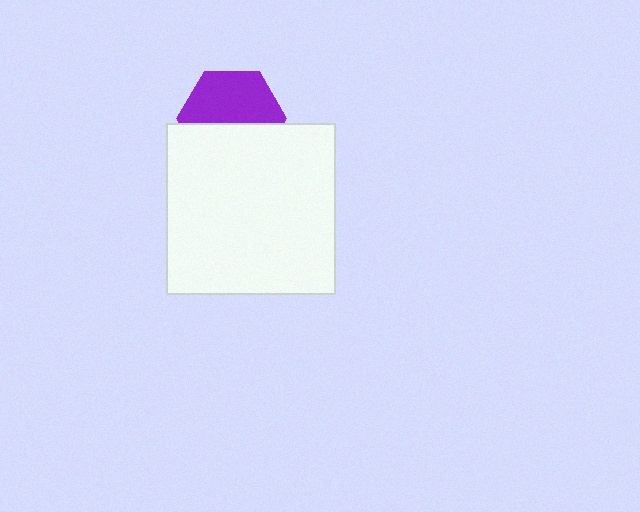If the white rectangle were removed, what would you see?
You would see the complete purple hexagon.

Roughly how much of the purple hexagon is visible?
About half of it is visible (roughly 56%).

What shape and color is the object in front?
The object in front is a white rectangle.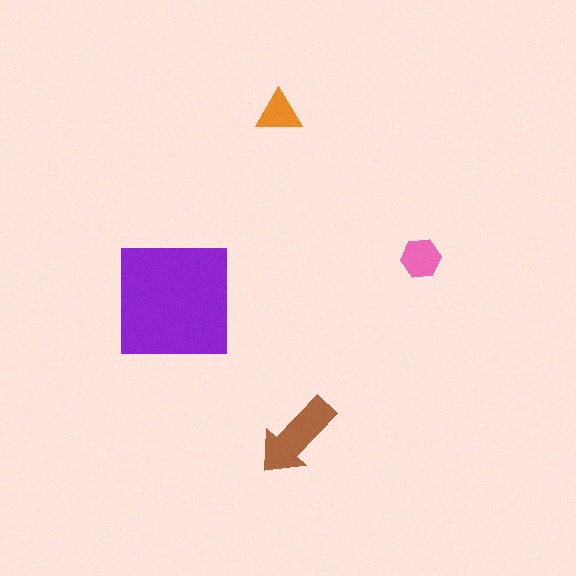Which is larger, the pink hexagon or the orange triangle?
The pink hexagon.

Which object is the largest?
The purple square.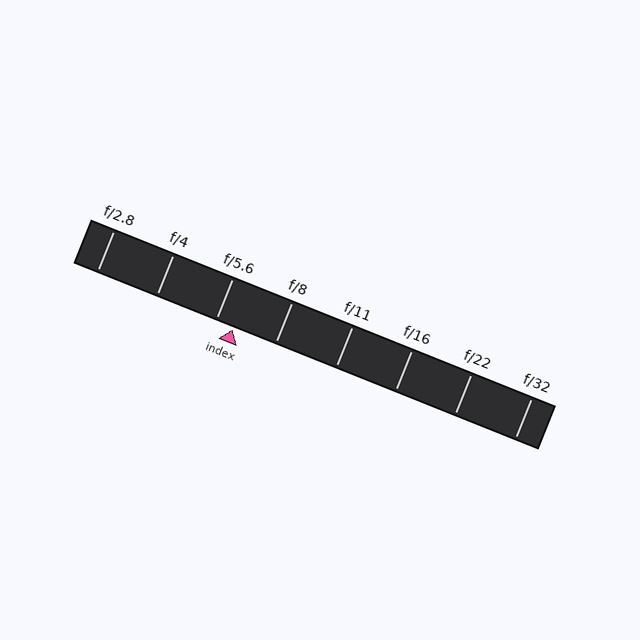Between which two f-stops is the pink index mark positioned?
The index mark is between f/5.6 and f/8.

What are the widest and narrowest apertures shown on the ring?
The widest aperture shown is f/2.8 and the narrowest is f/32.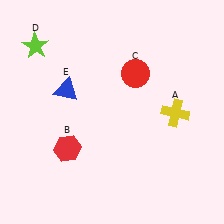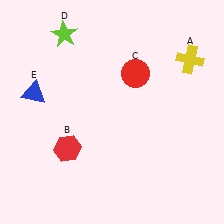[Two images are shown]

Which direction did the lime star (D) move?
The lime star (D) moved right.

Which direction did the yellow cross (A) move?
The yellow cross (A) moved up.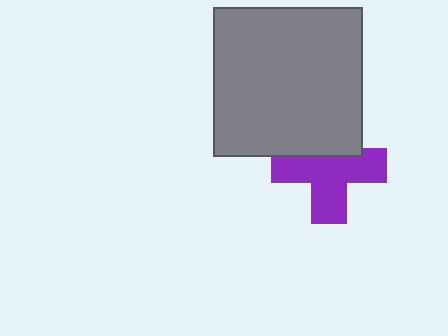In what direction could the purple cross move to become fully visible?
The purple cross could move down. That would shift it out from behind the gray square entirely.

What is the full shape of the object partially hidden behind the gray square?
The partially hidden object is a purple cross.